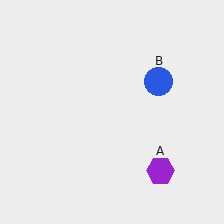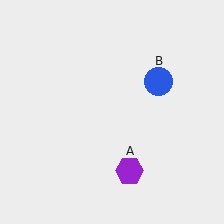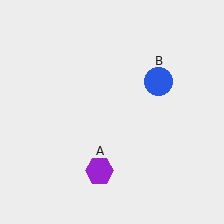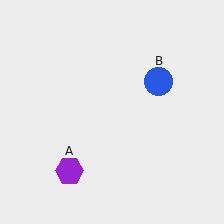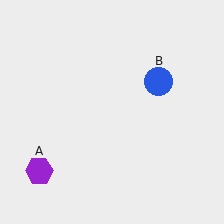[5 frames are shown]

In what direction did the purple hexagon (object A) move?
The purple hexagon (object A) moved left.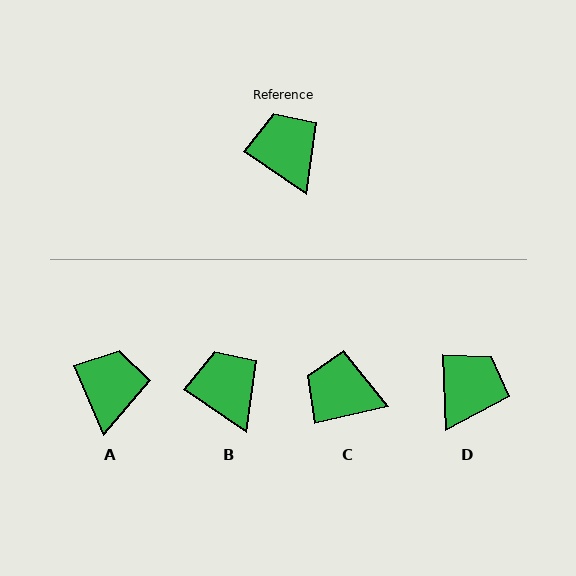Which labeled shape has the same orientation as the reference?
B.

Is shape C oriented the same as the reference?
No, it is off by about 47 degrees.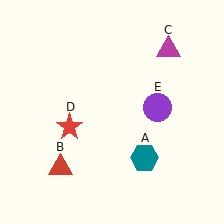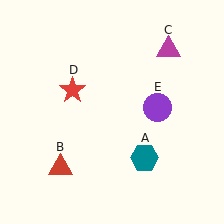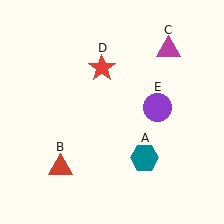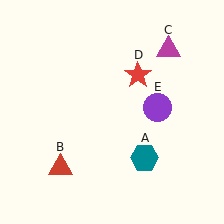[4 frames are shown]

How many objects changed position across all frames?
1 object changed position: red star (object D).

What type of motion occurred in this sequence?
The red star (object D) rotated clockwise around the center of the scene.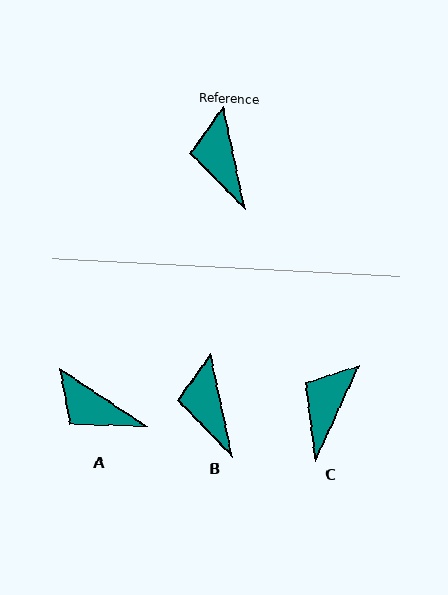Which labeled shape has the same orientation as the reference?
B.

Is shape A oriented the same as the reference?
No, it is off by about 45 degrees.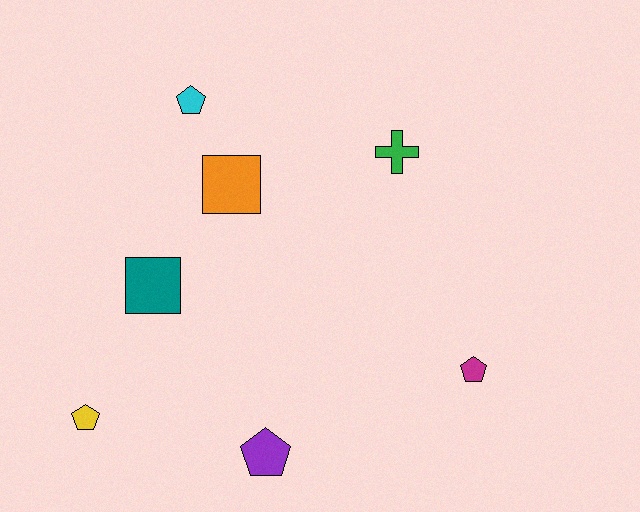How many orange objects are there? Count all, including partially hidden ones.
There is 1 orange object.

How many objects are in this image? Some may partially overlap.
There are 7 objects.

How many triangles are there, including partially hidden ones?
There are no triangles.